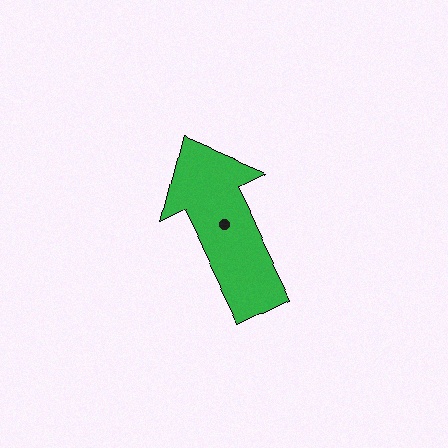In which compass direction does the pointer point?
Northwest.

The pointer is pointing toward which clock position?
Roughly 11 o'clock.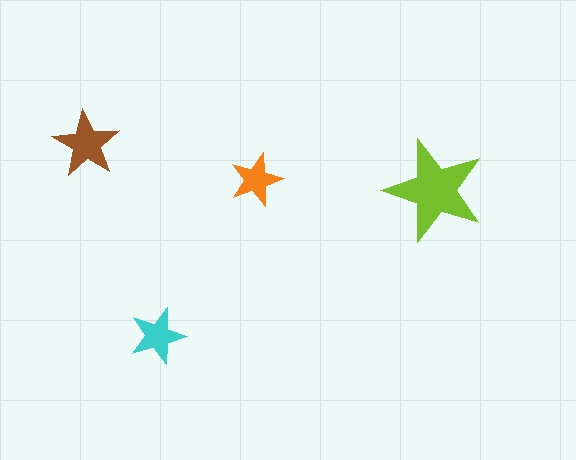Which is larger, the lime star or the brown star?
The lime one.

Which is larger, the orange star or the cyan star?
The cyan one.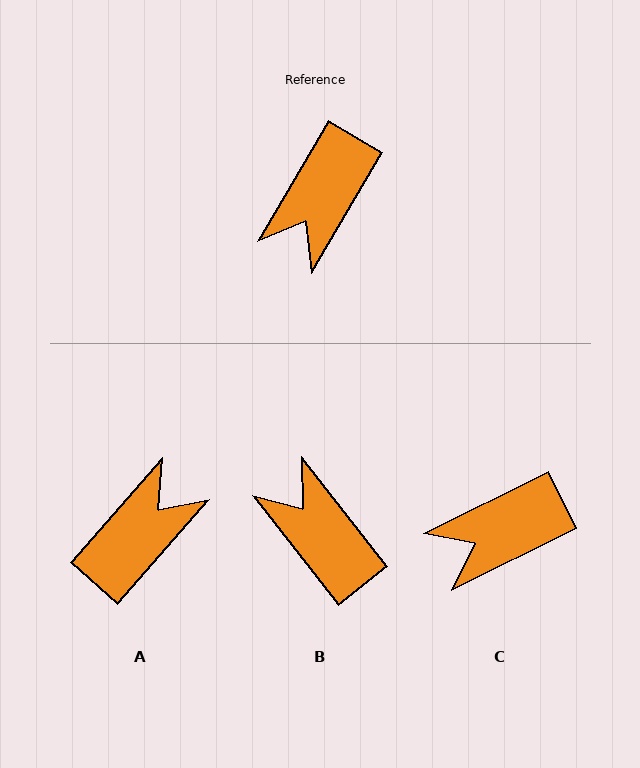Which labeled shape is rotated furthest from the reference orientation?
A, about 169 degrees away.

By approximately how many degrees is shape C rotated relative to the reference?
Approximately 33 degrees clockwise.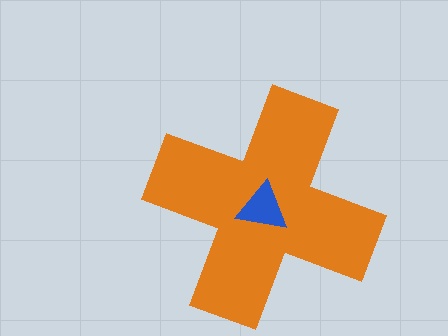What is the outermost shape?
The orange cross.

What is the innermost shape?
The blue triangle.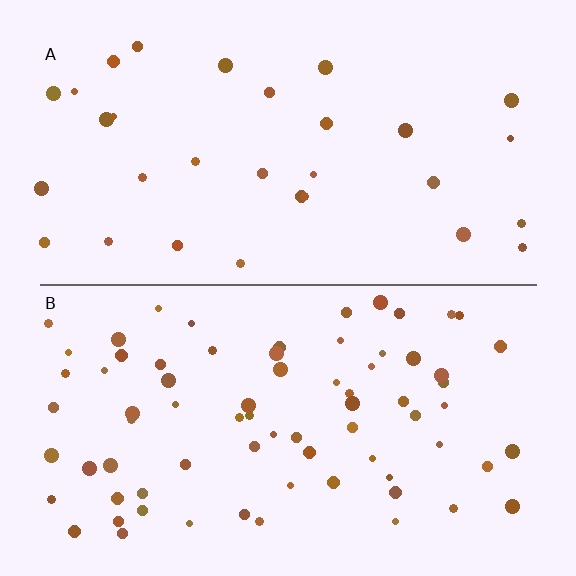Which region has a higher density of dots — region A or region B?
B (the bottom).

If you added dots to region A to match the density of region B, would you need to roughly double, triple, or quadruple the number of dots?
Approximately double.